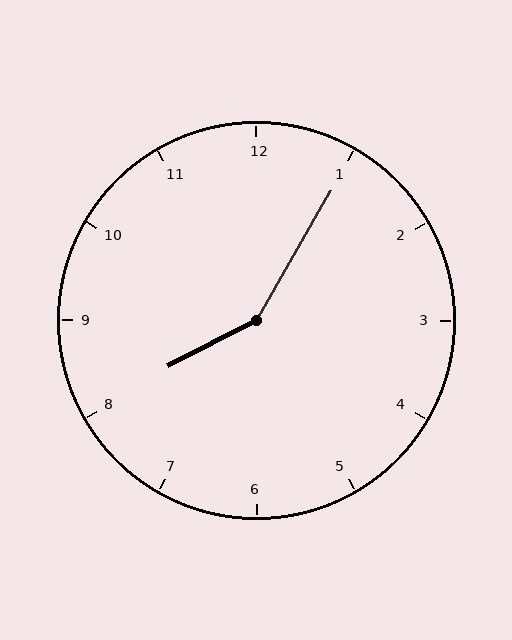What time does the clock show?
8:05.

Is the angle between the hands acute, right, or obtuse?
It is obtuse.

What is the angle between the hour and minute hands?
Approximately 148 degrees.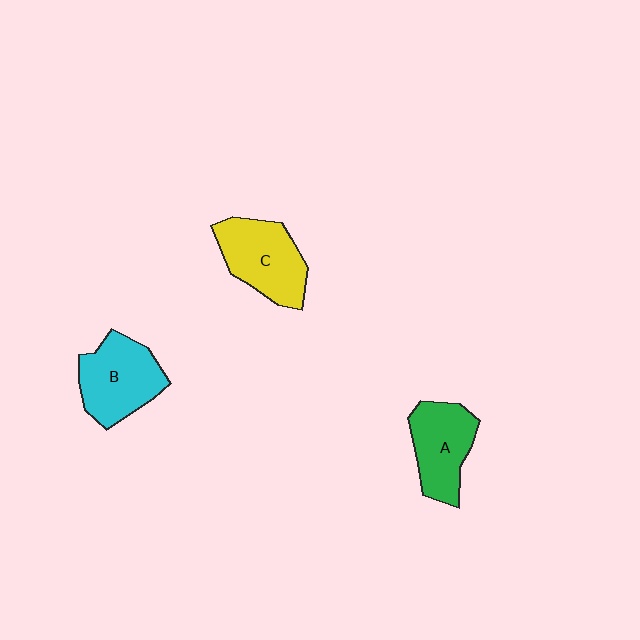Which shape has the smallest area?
Shape A (green).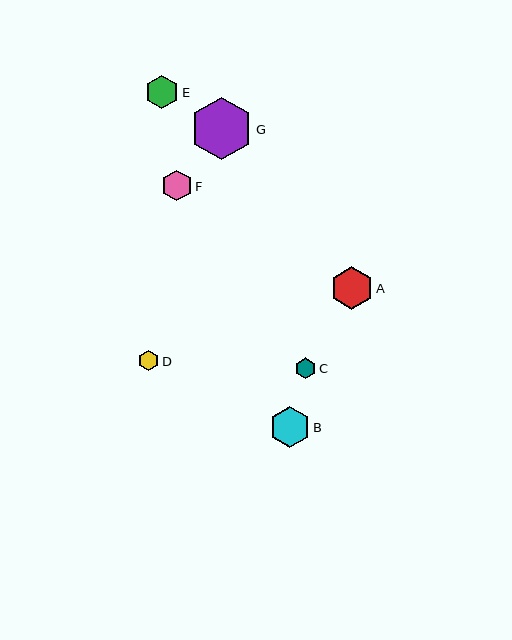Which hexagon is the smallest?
Hexagon D is the smallest with a size of approximately 20 pixels.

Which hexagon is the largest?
Hexagon G is the largest with a size of approximately 63 pixels.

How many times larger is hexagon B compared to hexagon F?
Hexagon B is approximately 1.3 times the size of hexagon F.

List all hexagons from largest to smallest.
From largest to smallest: G, A, B, E, F, C, D.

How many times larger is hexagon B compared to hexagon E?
Hexagon B is approximately 1.2 times the size of hexagon E.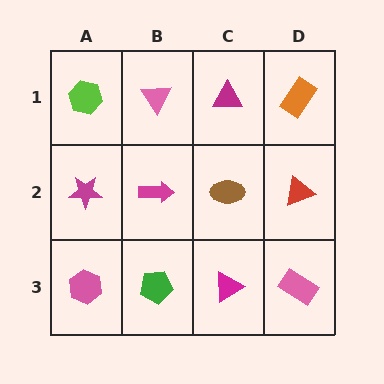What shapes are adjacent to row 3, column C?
A brown ellipse (row 2, column C), a green pentagon (row 3, column B), a pink rectangle (row 3, column D).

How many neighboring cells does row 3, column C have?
3.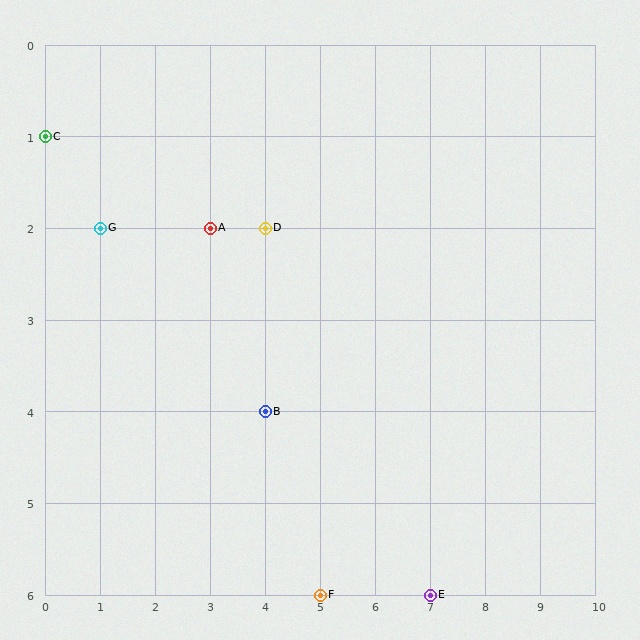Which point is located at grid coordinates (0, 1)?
Point C is at (0, 1).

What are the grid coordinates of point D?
Point D is at grid coordinates (4, 2).